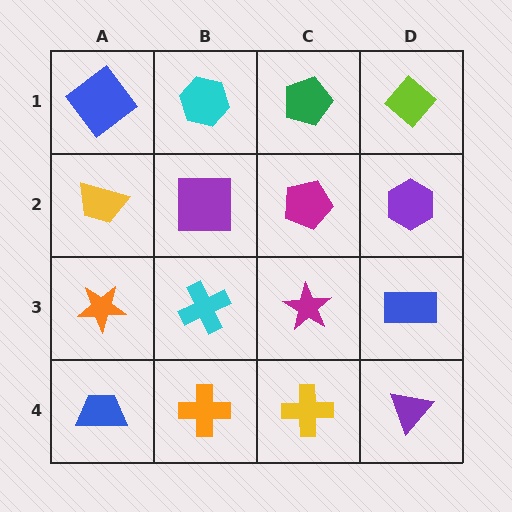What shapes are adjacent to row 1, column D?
A purple hexagon (row 2, column D), a green pentagon (row 1, column C).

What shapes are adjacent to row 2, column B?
A cyan hexagon (row 1, column B), a cyan cross (row 3, column B), a yellow trapezoid (row 2, column A), a magenta pentagon (row 2, column C).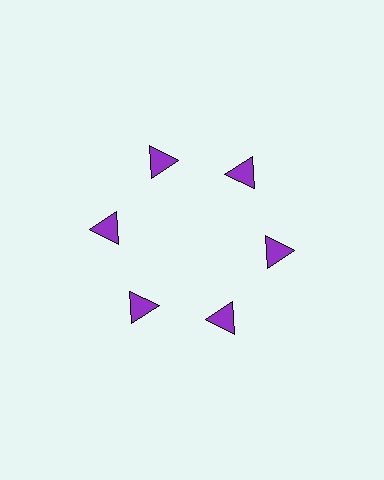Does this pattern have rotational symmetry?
Yes, this pattern has 6-fold rotational symmetry. It looks the same after rotating 60 degrees around the center.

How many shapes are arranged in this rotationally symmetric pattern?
There are 6 shapes, arranged in 6 groups of 1.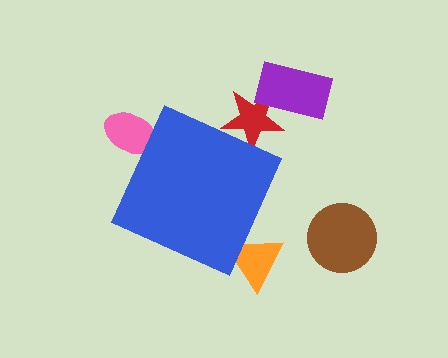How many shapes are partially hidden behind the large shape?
3 shapes are partially hidden.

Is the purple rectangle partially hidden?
No, the purple rectangle is fully visible.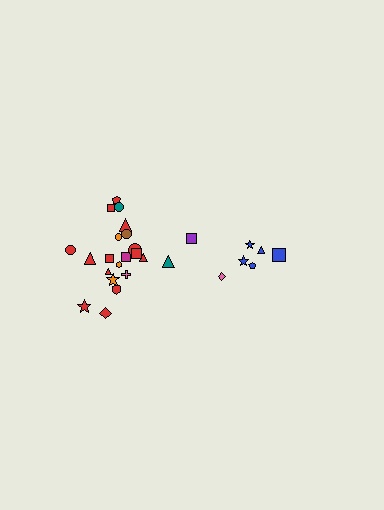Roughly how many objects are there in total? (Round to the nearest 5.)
Roughly 30 objects in total.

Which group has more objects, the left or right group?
The left group.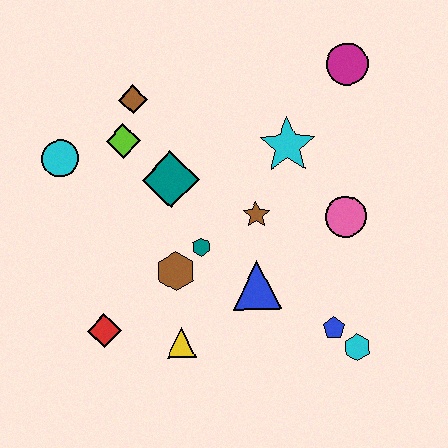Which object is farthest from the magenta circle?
The red diamond is farthest from the magenta circle.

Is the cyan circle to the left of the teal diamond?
Yes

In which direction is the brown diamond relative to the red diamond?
The brown diamond is above the red diamond.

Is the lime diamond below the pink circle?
No